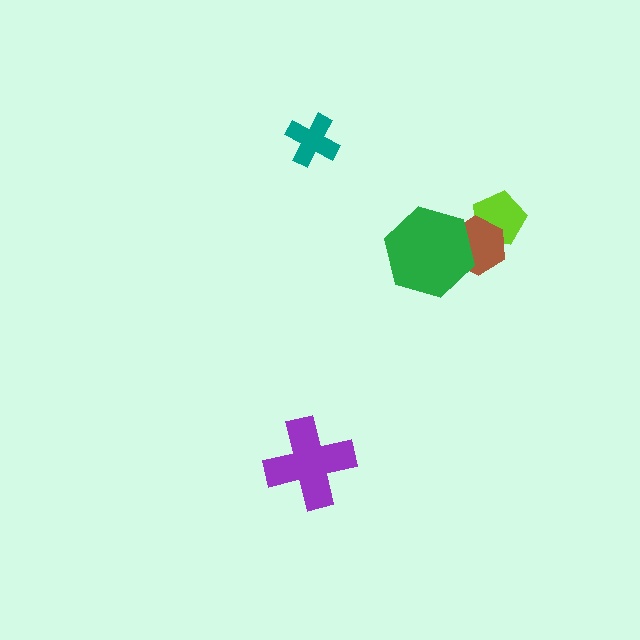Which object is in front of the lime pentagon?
The brown hexagon is in front of the lime pentagon.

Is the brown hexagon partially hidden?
Yes, it is partially covered by another shape.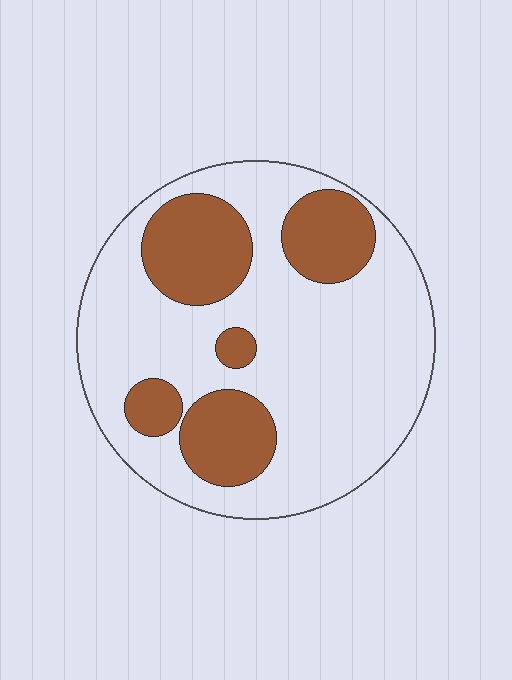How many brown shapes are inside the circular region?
5.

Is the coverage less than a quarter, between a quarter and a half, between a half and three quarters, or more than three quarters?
Between a quarter and a half.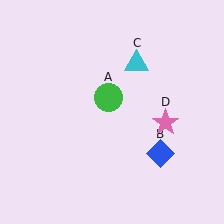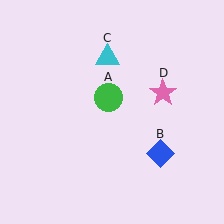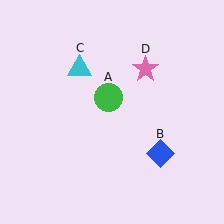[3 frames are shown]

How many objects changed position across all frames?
2 objects changed position: cyan triangle (object C), pink star (object D).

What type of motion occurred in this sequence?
The cyan triangle (object C), pink star (object D) rotated counterclockwise around the center of the scene.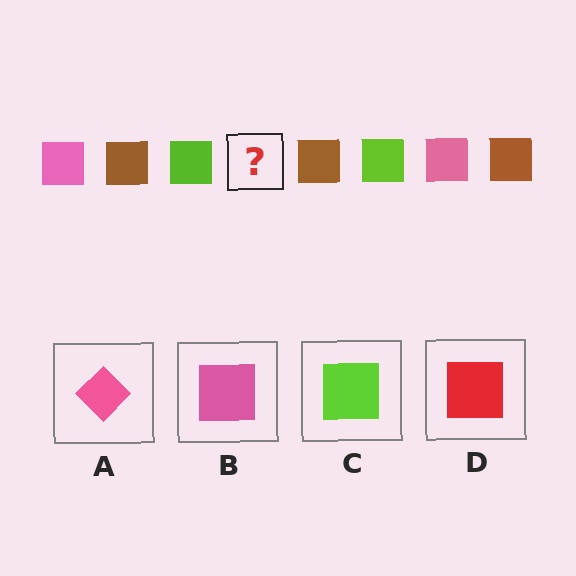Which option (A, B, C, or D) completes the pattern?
B.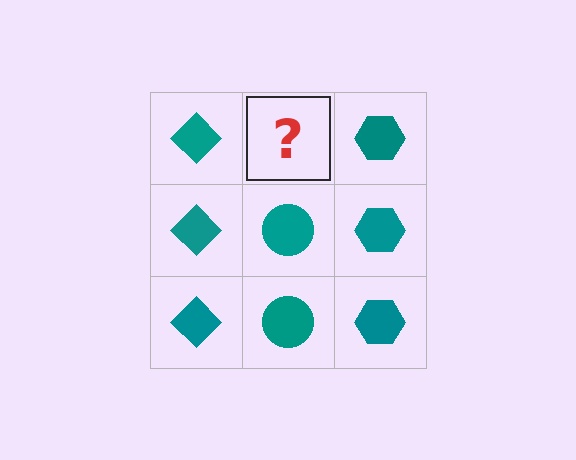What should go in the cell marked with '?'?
The missing cell should contain a teal circle.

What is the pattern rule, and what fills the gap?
The rule is that each column has a consistent shape. The gap should be filled with a teal circle.